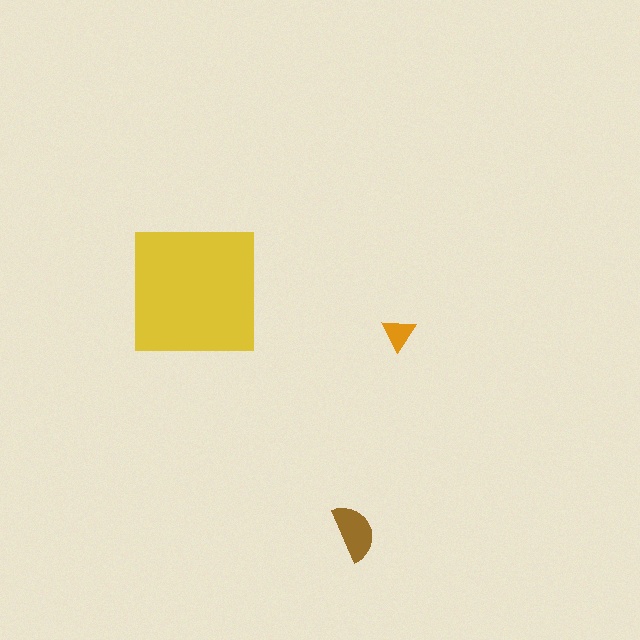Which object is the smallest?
The orange triangle.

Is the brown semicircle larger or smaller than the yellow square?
Smaller.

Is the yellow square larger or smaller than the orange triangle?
Larger.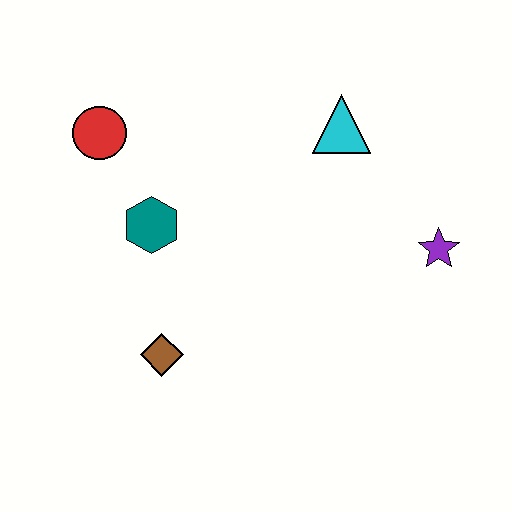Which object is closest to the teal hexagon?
The red circle is closest to the teal hexagon.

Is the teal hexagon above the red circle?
No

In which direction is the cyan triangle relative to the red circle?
The cyan triangle is to the right of the red circle.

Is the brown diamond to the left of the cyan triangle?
Yes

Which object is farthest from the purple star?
The red circle is farthest from the purple star.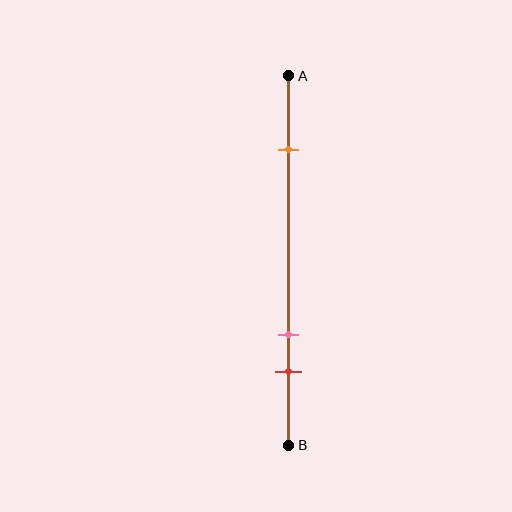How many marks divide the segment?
There are 3 marks dividing the segment.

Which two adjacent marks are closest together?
The pink and red marks are the closest adjacent pair.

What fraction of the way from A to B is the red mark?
The red mark is approximately 80% (0.8) of the way from A to B.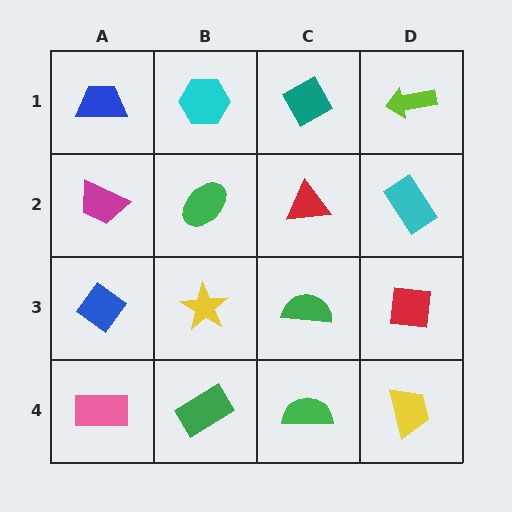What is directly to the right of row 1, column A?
A cyan hexagon.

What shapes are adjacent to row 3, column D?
A cyan rectangle (row 2, column D), a yellow trapezoid (row 4, column D), a green semicircle (row 3, column C).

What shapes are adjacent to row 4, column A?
A blue diamond (row 3, column A), a green rectangle (row 4, column B).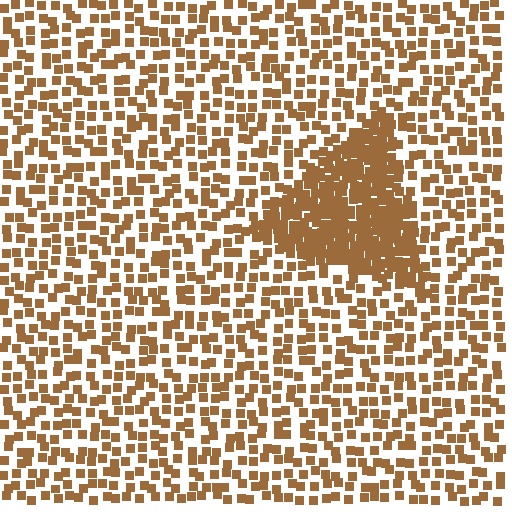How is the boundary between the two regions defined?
The boundary is defined by a change in element density (approximately 2.6x ratio). All elements are the same color, size, and shape.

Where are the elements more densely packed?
The elements are more densely packed inside the triangle boundary.